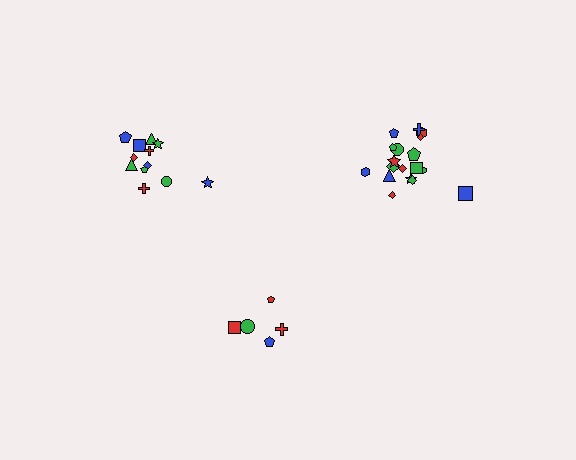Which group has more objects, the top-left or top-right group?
The top-right group.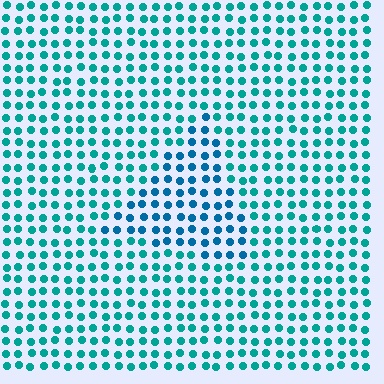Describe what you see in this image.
The image is filled with small teal elements in a uniform arrangement. A triangle-shaped region is visible where the elements are tinted to a slightly different hue, forming a subtle color boundary.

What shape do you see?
I see a triangle.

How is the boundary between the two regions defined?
The boundary is defined purely by a slight shift in hue (about 26 degrees). Spacing, size, and orientation are identical on both sides.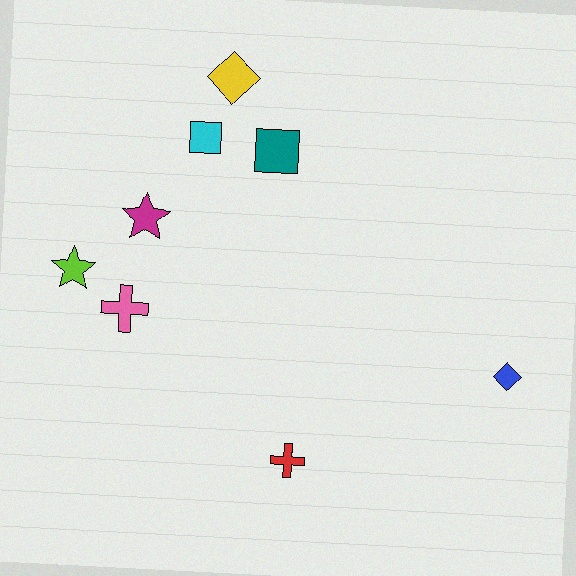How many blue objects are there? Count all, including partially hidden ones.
There is 1 blue object.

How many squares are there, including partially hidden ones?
There are 2 squares.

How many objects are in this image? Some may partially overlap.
There are 8 objects.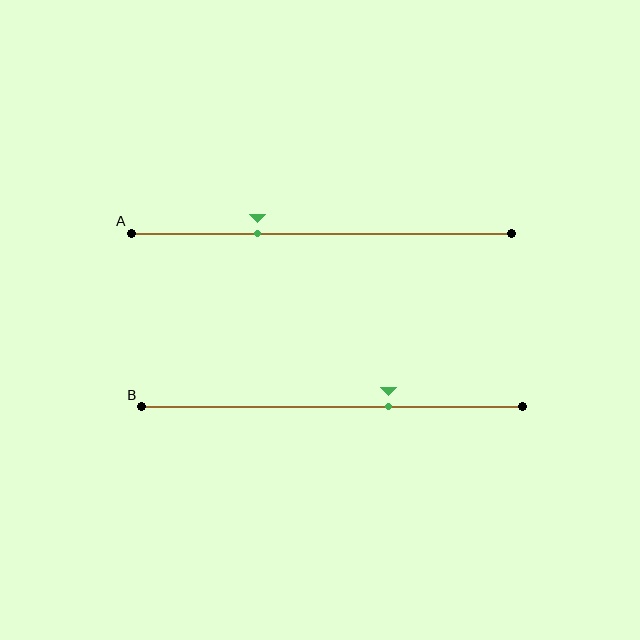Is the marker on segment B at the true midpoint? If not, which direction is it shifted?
No, the marker on segment B is shifted to the right by about 15% of the segment length.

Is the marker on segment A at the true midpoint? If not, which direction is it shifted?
No, the marker on segment A is shifted to the left by about 17% of the segment length.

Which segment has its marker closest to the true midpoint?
Segment B has its marker closest to the true midpoint.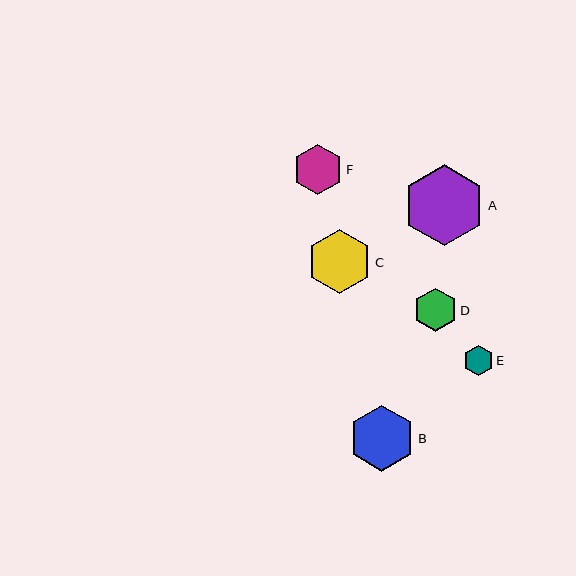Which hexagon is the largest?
Hexagon A is the largest with a size of approximately 81 pixels.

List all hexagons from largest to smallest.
From largest to smallest: A, B, C, F, D, E.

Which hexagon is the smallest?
Hexagon E is the smallest with a size of approximately 30 pixels.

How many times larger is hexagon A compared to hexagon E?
Hexagon A is approximately 2.7 times the size of hexagon E.